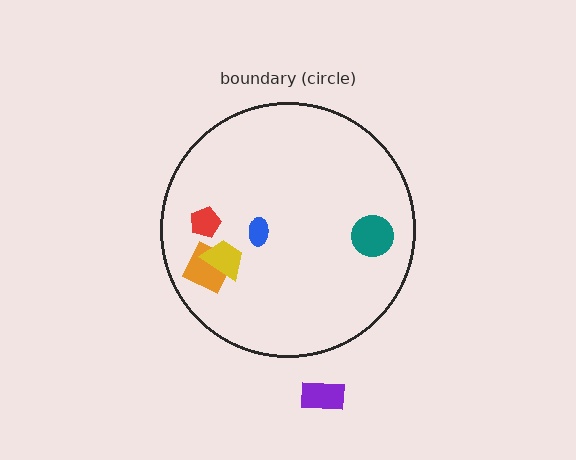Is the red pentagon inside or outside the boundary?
Inside.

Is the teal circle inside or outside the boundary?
Inside.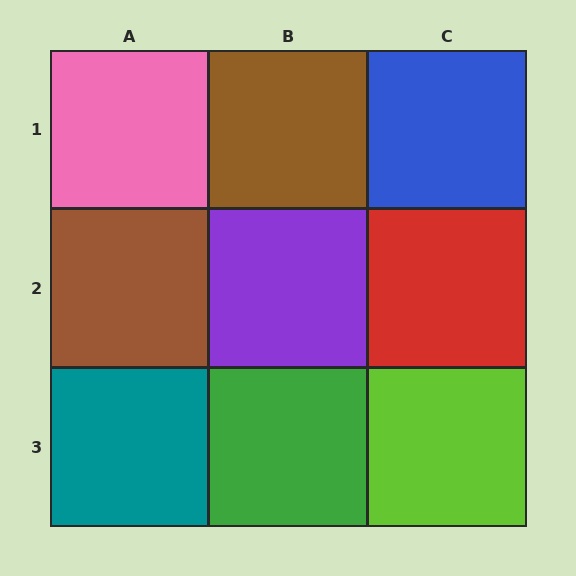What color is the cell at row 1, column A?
Pink.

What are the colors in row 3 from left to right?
Teal, green, lime.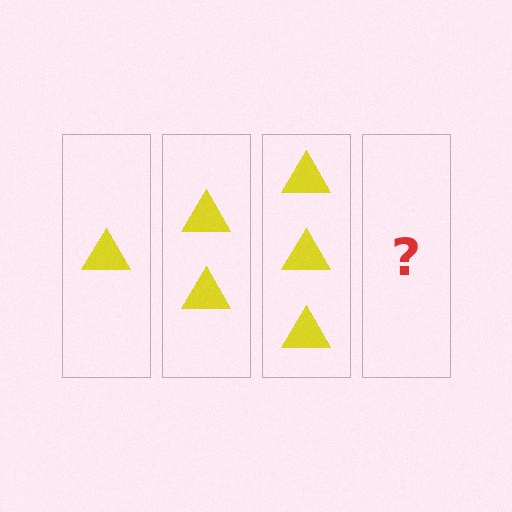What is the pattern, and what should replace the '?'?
The pattern is that each step adds one more triangle. The '?' should be 4 triangles.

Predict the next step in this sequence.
The next step is 4 triangles.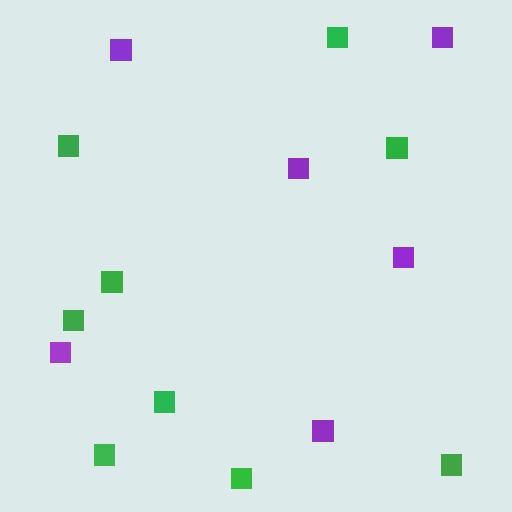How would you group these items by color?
There are 2 groups: one group of green squares (9) and one group of purple squares (6).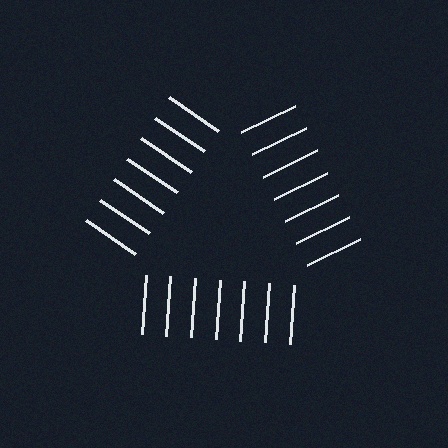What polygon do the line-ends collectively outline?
An illusory triangle — the line segments terminate on its edges but no continuous stroke is drawn.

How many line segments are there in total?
21 — 7 along each of the 3 edges.